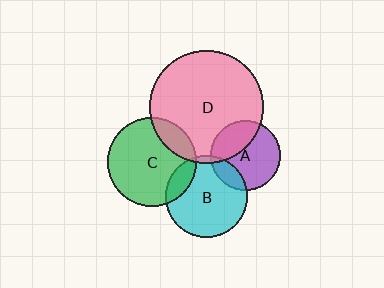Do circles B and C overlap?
Yes.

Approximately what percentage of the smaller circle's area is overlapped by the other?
Approximately 15%.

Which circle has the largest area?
Circle D (pink).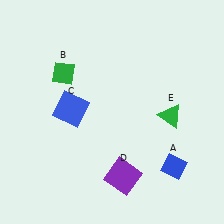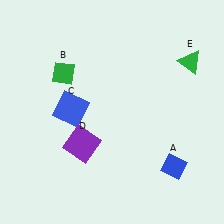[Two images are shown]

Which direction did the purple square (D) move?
The purple square (D) moved left.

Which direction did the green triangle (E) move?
The green triangle (E) moved up.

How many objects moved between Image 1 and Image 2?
2 objects moved between the two images.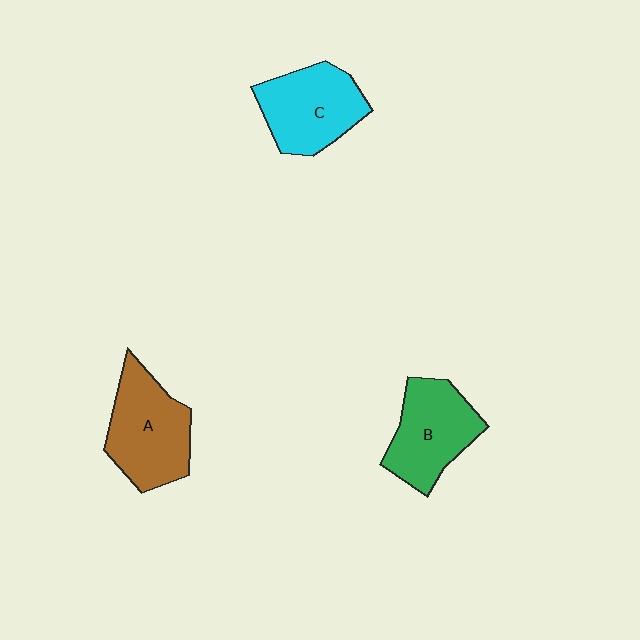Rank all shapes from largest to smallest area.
From largest to smallest: A (brown), C (cyan), B (green).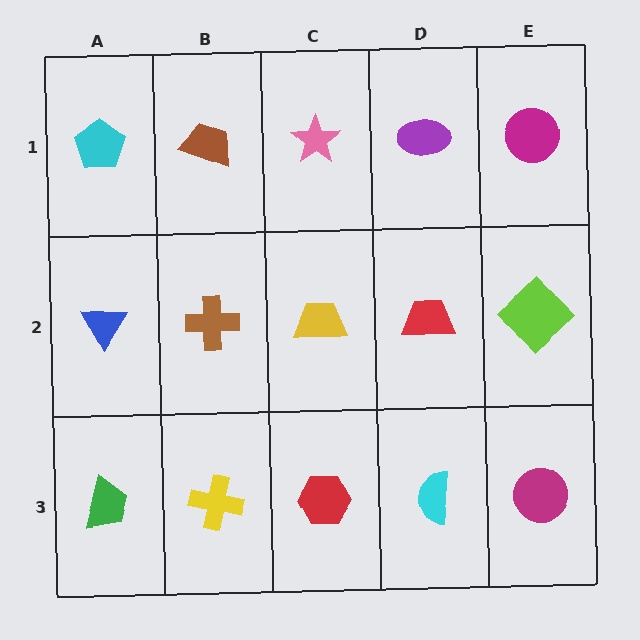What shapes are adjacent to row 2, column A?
A cyan pentagon (row 1, column A), a green trapezoid (row 3, column A), a brown cross (row 2, column B).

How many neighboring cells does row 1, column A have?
2.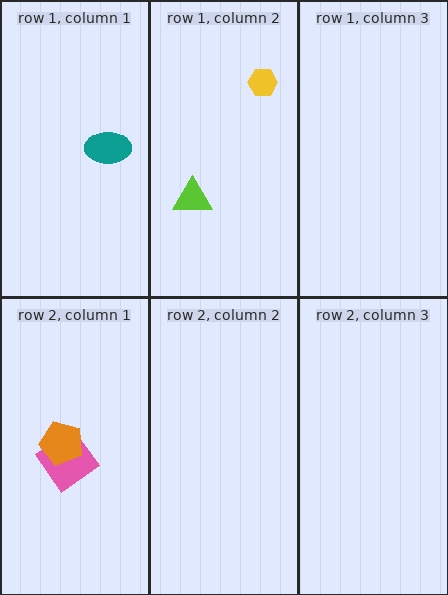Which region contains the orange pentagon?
The row 2, column 1 region.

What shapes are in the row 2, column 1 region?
The pink diamond, the orange pentagon.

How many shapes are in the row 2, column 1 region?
2.